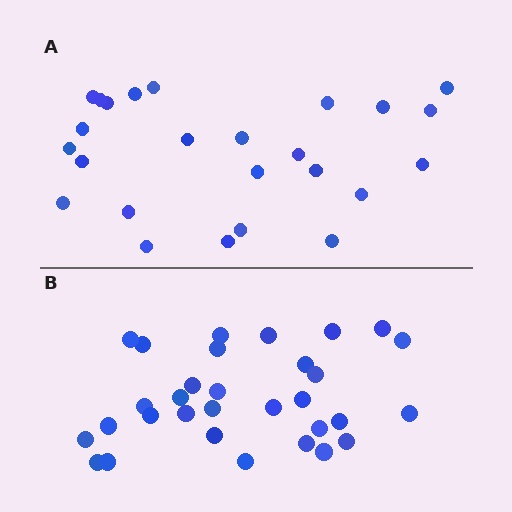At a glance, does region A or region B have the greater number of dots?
Region B (the bottom region) has more dots.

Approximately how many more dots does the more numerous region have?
Region B has about 6 more dots than region A.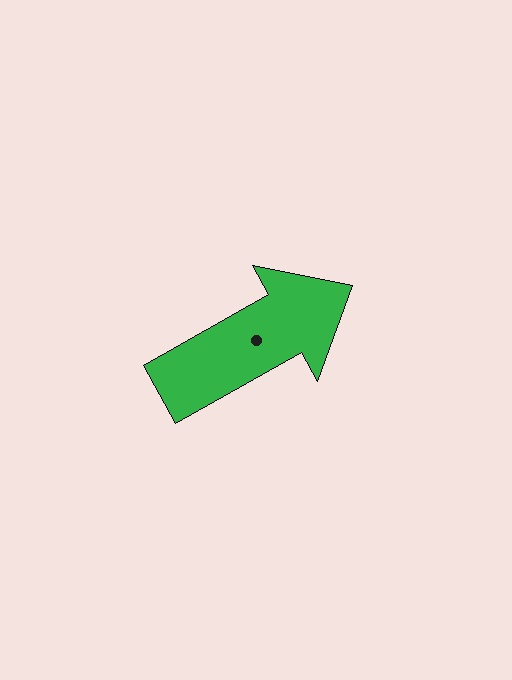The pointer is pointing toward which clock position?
Roughly 2 o'clock.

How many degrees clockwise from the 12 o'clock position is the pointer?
Approximately 61 degrees.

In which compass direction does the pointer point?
Northeast.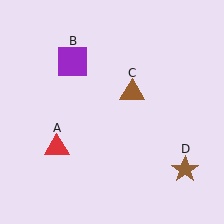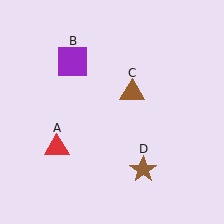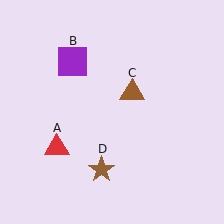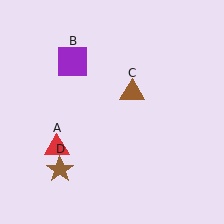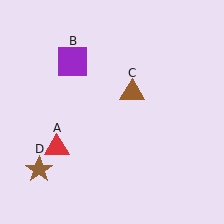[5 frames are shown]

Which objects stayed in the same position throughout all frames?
Red triangle (object A) and purple square (object B) and brown triangle (object C) remained stationary.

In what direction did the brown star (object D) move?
The brown star (object D) moved left.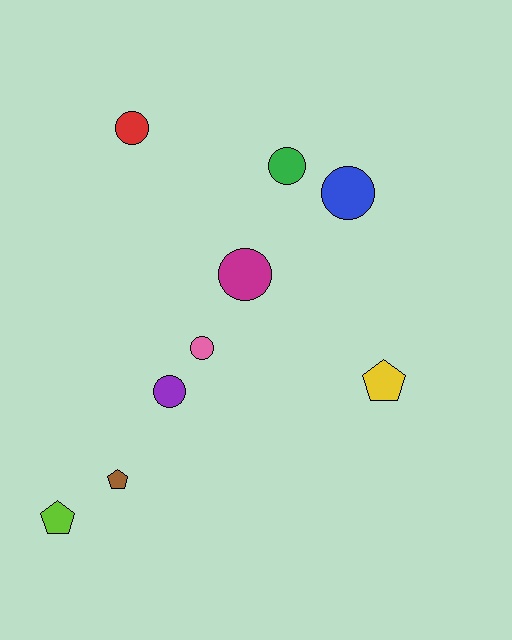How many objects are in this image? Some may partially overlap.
There are 9 objects.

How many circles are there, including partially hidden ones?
There are 6 circles.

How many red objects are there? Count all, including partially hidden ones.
There is 1 red object.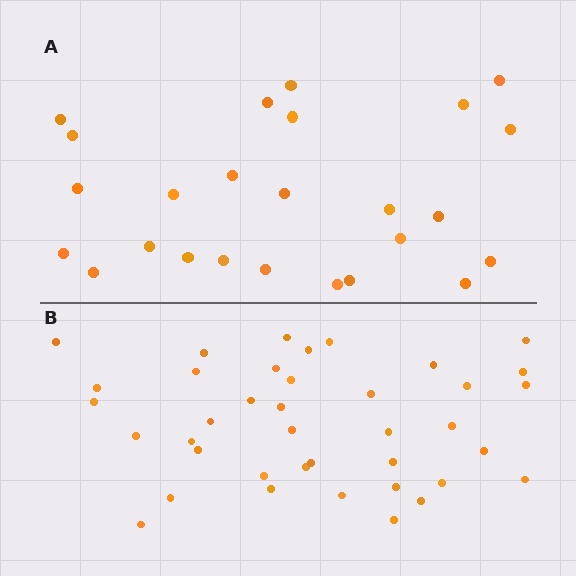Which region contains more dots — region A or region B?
Region B (the bottom region) has more dots.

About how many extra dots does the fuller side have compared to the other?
Region B has approximately 15 more dots than region A.